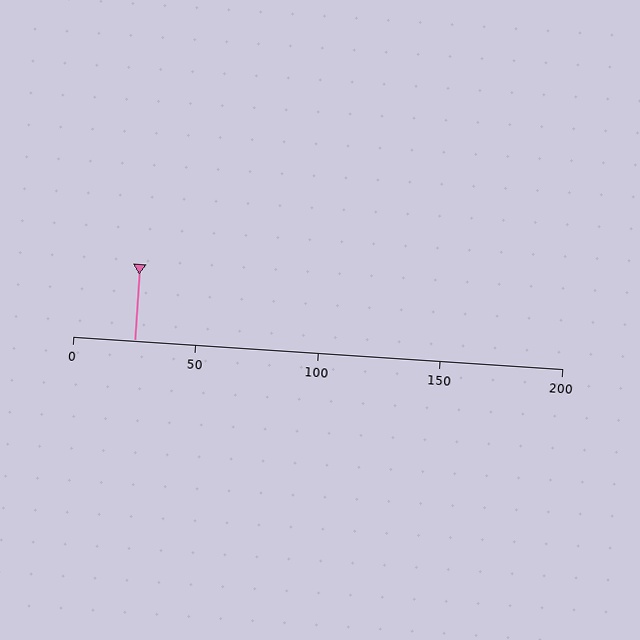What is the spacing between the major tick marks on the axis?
The major ticks are spaced 50 apart.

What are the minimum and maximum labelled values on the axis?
The axis runs from 0 to 200.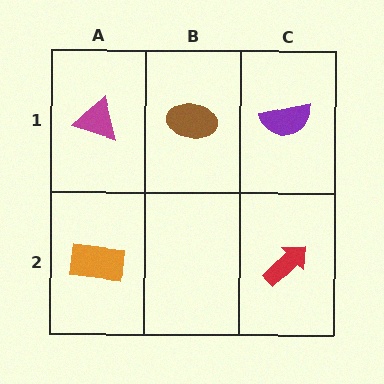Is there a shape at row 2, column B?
No, that cell is empty.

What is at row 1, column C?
A purple semicircle.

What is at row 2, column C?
A red arrow.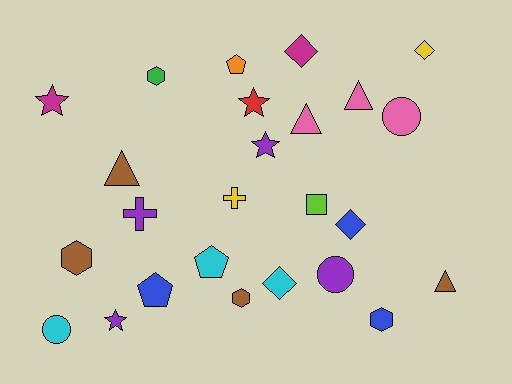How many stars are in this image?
There are 4 stars.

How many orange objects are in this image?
There is 1 orange object.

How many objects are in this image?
There are 25 objects.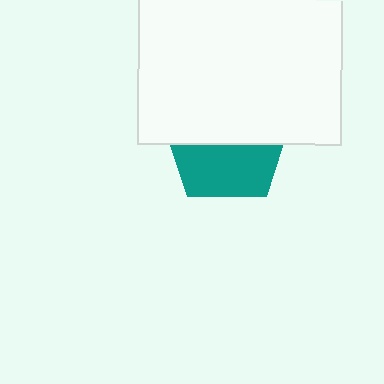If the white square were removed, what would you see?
You would see the complete teal pentagon.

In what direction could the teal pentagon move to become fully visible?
The teal pentagon could move down. That would shift it out from behind the white square entirely.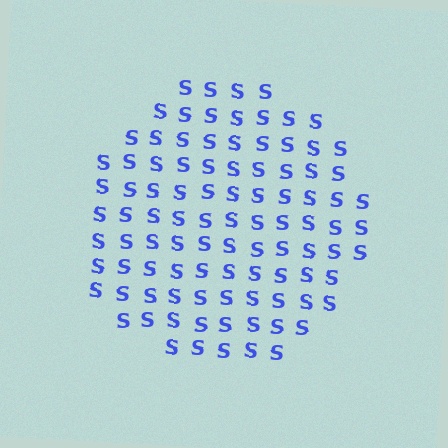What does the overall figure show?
The overall figure shows a circle.